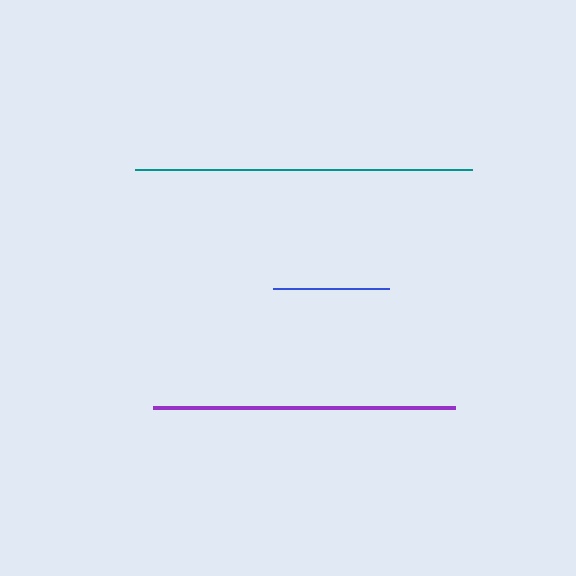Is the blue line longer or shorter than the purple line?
The purple line is longer than the blue line.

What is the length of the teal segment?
The teal segment is approximately 337 pixels long.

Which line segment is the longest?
The teal line is the longest at approximately 337 pixels.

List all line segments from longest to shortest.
From longest to shortest: teal, purple, blue.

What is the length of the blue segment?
The blue segment is approximately 116 pixels long.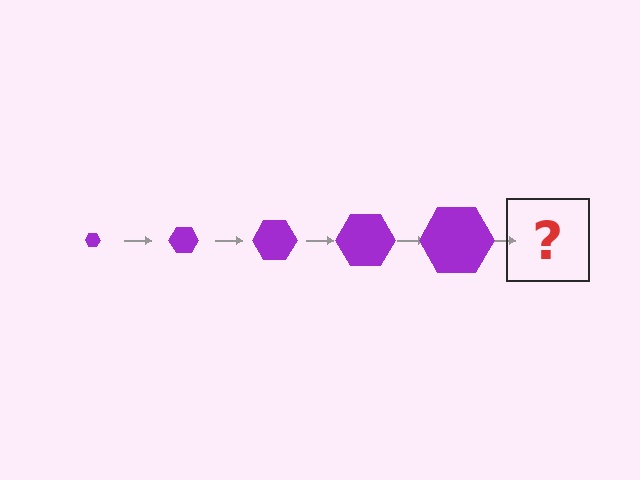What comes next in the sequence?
The next element should be a purple hexagon, larger than the previous one.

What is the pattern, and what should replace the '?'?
The pattern is that the hexagon gets progressively larger each step. The '?' should be a purple hexagon, larger than the previous one.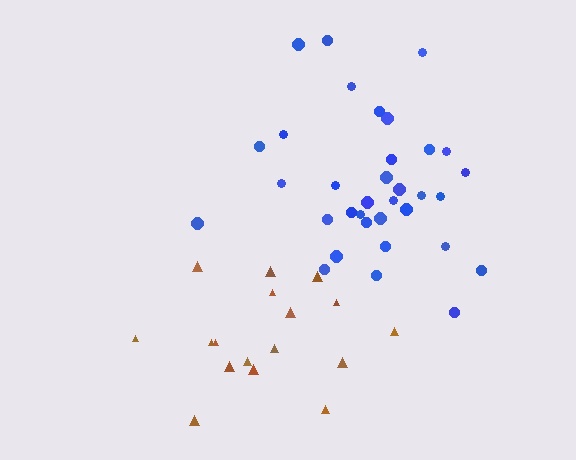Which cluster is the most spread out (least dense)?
Brown.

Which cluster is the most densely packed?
Blue.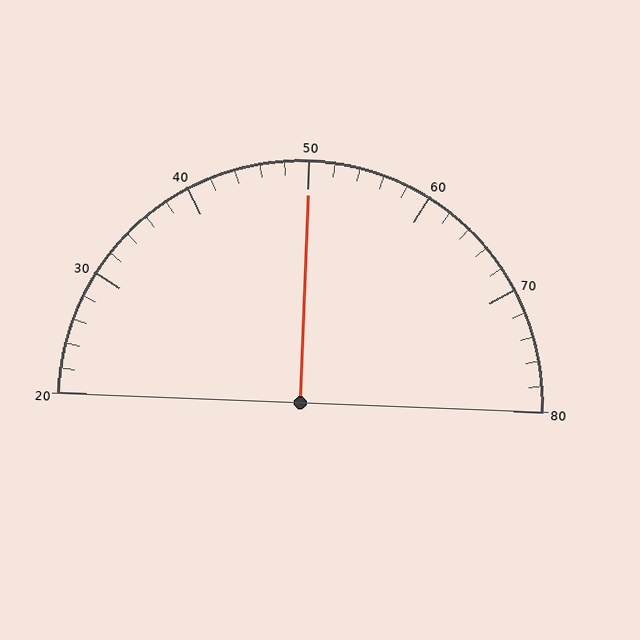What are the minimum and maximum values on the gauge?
The gauge ranges from 20 to 80.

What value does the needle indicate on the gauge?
The needle indicates approximately 50.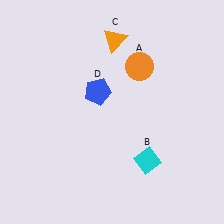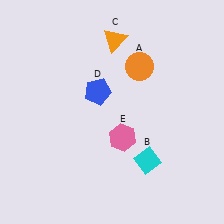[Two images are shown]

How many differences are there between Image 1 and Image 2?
There is 1 difference between the two images.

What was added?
A pink hexagon (E) was added in Image 2.